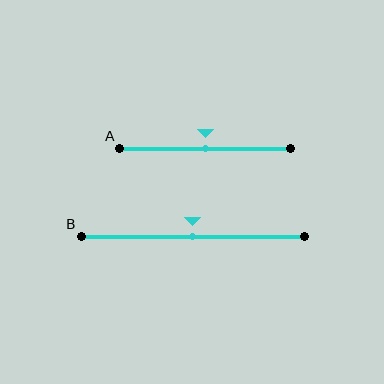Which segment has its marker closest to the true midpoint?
Segment A has its marker closest to the true midpoint.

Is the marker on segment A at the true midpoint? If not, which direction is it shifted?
Yes, the marker on segment A is at the true midpoint.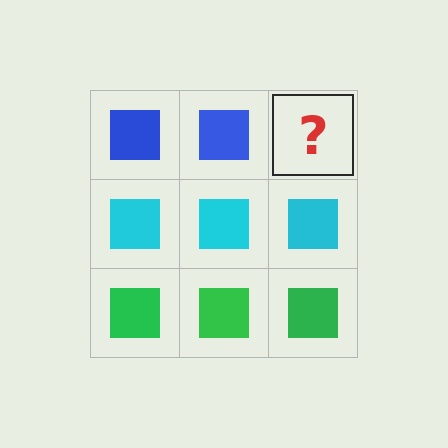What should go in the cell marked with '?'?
The missing cell should contain a blue square.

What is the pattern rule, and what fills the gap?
The rule is that each row has a consistent color. The gap should be filled with a blue square.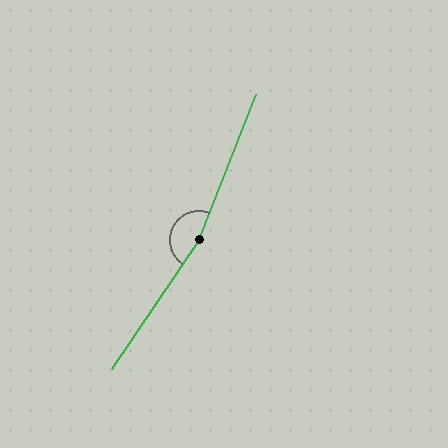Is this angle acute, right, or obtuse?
It is obtuse.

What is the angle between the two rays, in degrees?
Approximately 167 degrees.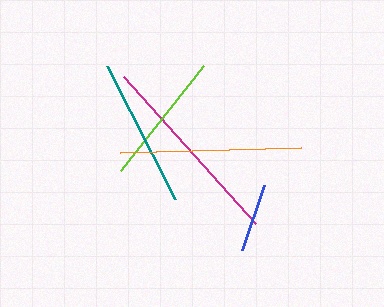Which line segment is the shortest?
The blue line is the shortest at approximately 68 pixels.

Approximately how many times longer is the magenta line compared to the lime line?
The magenta line is approximately 1.5 times the length of the lime line.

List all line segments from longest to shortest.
From longest to shortest: magenta, orange, teal, lime, blue.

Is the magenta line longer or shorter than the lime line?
The magenta line is longer than the lime line.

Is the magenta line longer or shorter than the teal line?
The magenta line is longer than the teal line.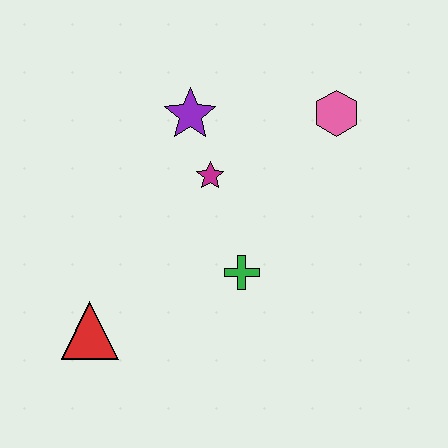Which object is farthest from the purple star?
The red triangle is farthest from the purple star.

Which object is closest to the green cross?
The magenta star is closest to the green cross.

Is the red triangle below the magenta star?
Yes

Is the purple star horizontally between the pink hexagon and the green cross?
No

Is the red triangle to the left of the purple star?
Yes